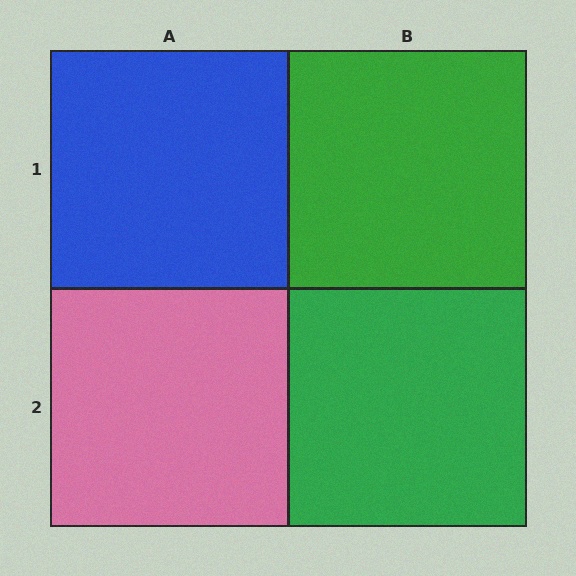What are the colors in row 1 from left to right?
Blue, green.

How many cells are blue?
1 cell is blue.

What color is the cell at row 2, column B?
Green.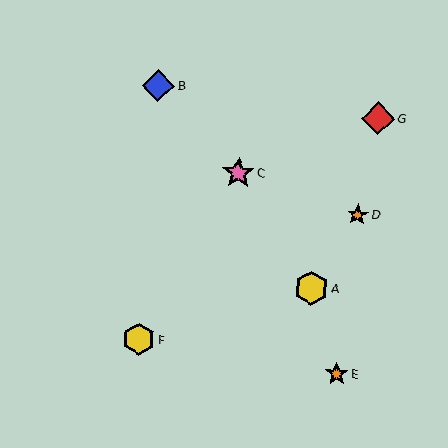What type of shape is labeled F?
Shape F is a yellow hexagon.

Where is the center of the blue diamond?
The center of the blue diamond is at (158, 85).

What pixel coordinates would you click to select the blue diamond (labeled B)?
Click at (158, 85) to select the blue diamond B.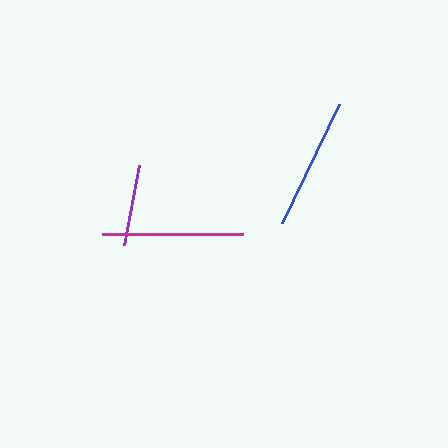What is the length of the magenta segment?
The magenta segment is approximately 140 pixels long.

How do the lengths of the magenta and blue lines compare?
The magenta and blue lines are approximately the same length.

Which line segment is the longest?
The magenta line is the longest at approximately 140 pixels.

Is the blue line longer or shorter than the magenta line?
The magenta line is longer than the blue line.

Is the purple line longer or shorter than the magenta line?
The magenta line is longer than the purple line.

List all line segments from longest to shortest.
From longest to shortest: magenta, blue, purple.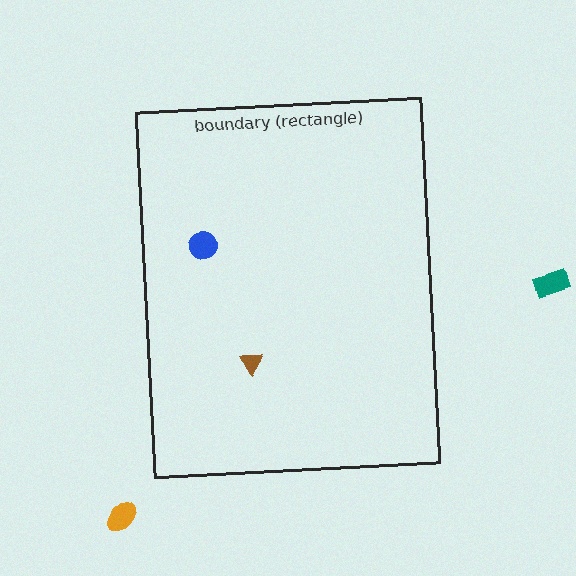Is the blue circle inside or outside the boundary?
Inside.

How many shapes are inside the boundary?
2 inside, 2 outside.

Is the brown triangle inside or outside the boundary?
Inside.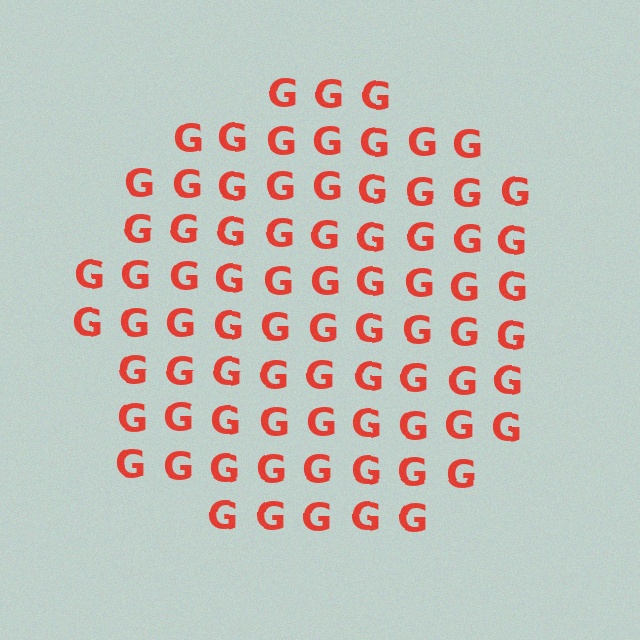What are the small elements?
The small elements are letter G's.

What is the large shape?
The large shape is a circle.